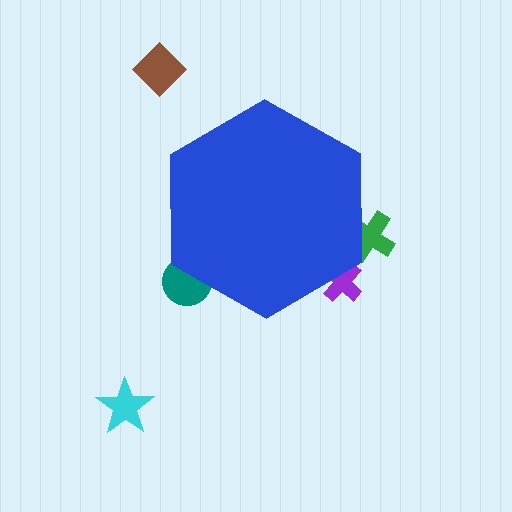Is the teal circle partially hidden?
Yes, the teal circle is partially hidden behind the blue hexagon.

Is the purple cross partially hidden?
Yes, the purple cross is partially hidden behind the blue hexagon.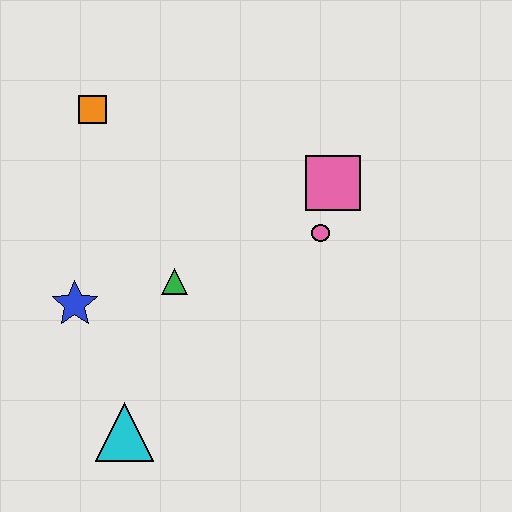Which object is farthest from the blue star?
The pink square is farthest from the blue star.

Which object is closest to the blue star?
The green triangle is closest to the blue star.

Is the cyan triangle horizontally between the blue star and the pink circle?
Yes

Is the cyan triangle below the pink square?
Yes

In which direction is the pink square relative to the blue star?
The pink square is to the right of the blue star.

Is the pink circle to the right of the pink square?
No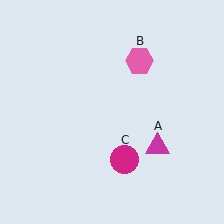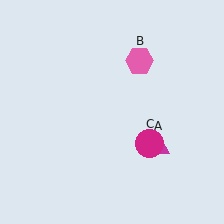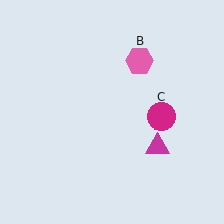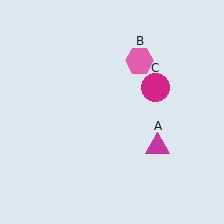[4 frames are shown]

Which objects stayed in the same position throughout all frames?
Magenta triangle (object A) and pink hexagon (object B) remained stationary.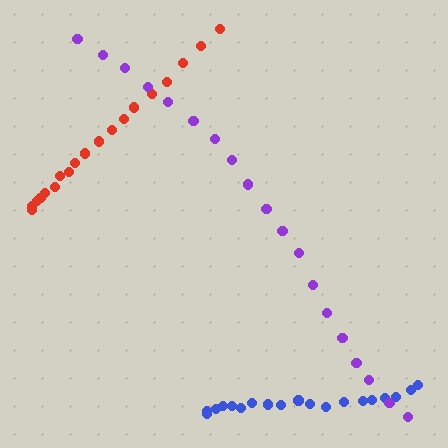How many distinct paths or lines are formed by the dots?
There are 3 distinct paths.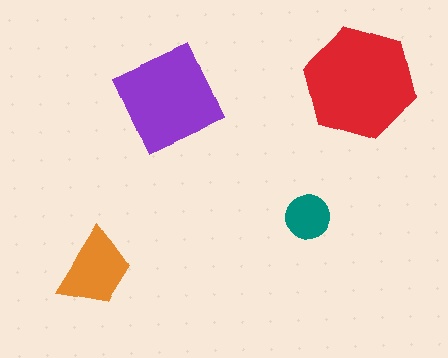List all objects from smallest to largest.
The teal circle, the orange trapezoid, the purple diamond, the red hexagon.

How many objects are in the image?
There are 4 objects in the image.